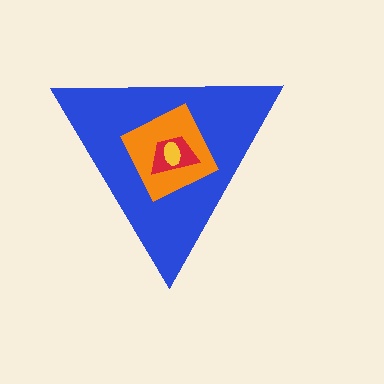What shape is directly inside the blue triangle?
The orange square.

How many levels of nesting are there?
4.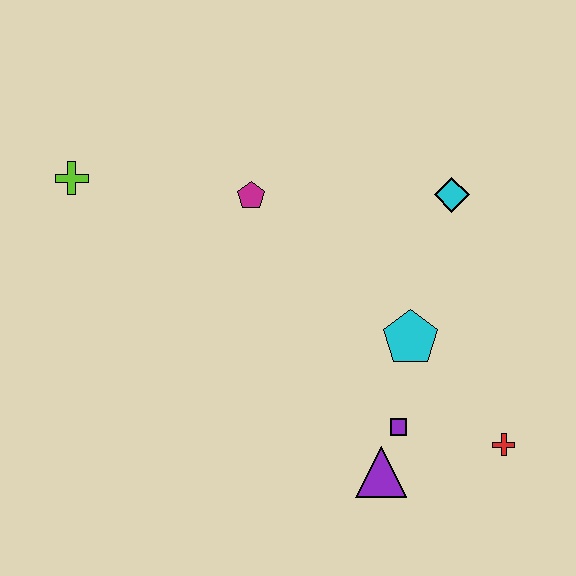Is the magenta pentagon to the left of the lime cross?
No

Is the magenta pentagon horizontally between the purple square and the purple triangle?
No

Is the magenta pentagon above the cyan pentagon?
Yes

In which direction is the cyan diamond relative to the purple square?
The cyan diamond is above the purple square.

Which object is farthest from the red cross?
The lime cross is farthest from the red cross.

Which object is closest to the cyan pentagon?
The purple square is closest to the cyan pentagon.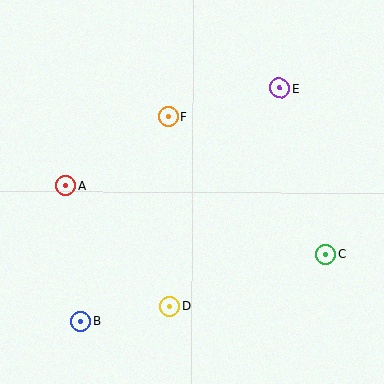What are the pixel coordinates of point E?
Point E is at (279, 88).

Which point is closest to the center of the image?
Point F at (169, 117) is closest to the center.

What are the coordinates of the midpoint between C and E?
The midpoint between C and E is at (302, 171).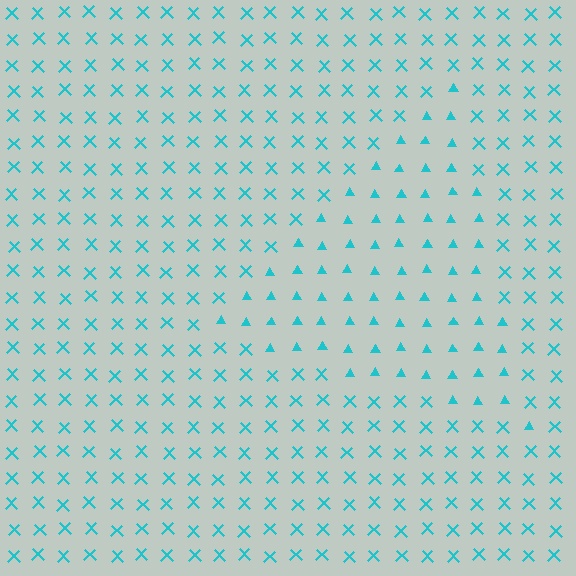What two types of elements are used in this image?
The image uses triangles inside the triangle region and X marks outside it.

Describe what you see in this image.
The image is filled with small cyan elements arranged in a uniform grid. A triangle-shaped region contains triangles, while the surrounding area contains X marks. The boundary is defined purely by the change in element shape.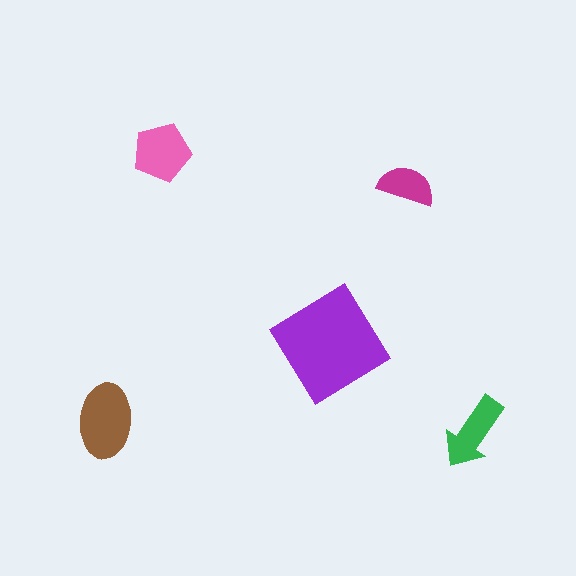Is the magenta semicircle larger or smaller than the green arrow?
Smaller.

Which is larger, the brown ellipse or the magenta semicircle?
The brown ellipse.